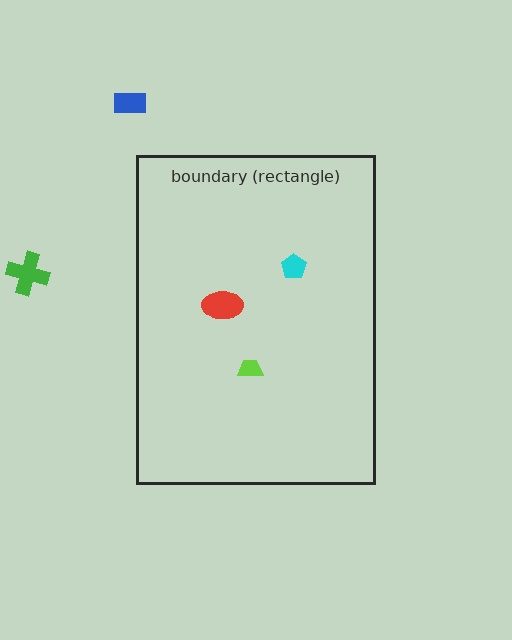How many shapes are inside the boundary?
3 inside, 2 outside.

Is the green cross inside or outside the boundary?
Outside.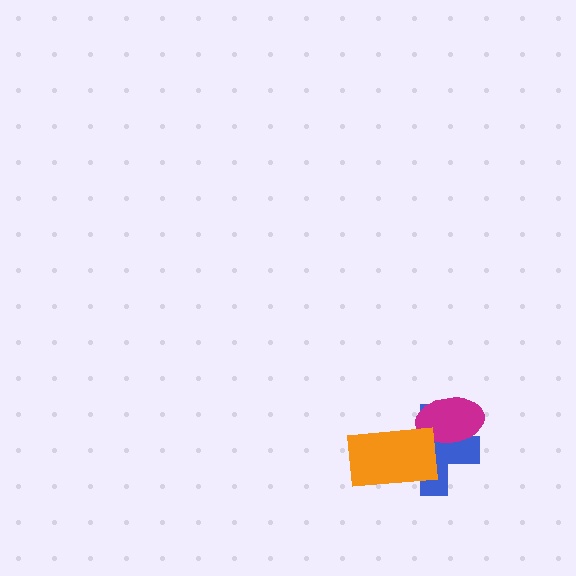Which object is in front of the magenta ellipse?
The orange rectangle is in front of the magenta ellipse.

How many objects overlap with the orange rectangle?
2 objects overlap with the orange rectangle.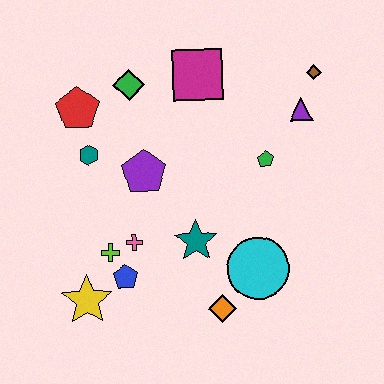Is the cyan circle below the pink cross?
Yes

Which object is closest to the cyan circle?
The orange diamond is closest to the cyan circle.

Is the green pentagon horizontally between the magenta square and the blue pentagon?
No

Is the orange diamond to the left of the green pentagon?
Yes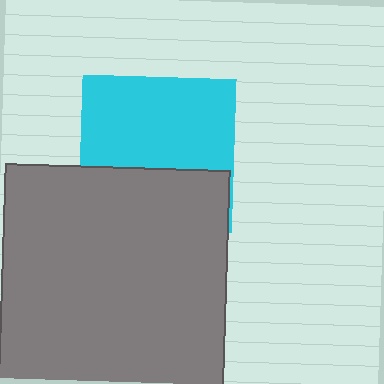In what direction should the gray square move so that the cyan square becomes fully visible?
The gray square should move down. That is the shortest direction to clear the overlap and leave the cyan square fully visible.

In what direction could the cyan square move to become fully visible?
The cyan square could move up. That would shift it out from behind the gray square entirely.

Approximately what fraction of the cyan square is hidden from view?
Roughly 39% of the cyan square is hidden behind the gray square.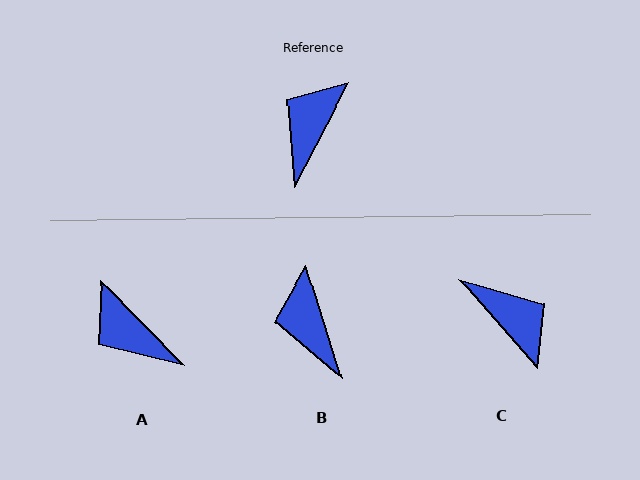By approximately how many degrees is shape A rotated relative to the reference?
Approximately 72 degrees counter-clockwise.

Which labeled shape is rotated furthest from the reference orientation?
C, about 111 degrees away.